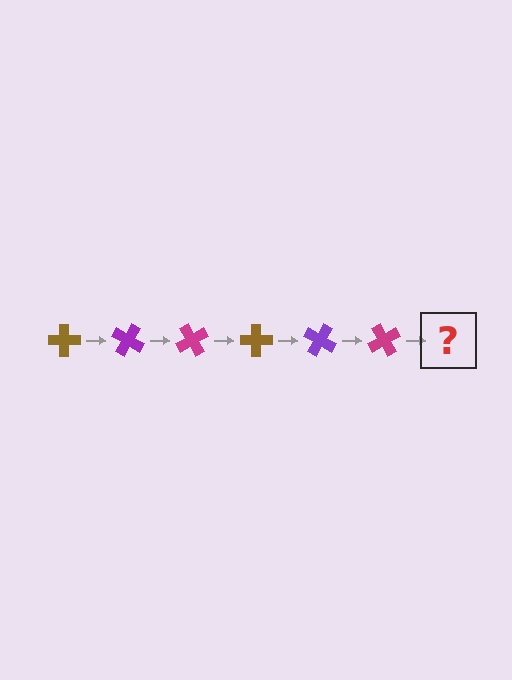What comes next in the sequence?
The next element should be a brown cross, rotated 180 degrees from the start.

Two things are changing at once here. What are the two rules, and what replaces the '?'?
The two rules are that it rotates 30 degrees each step and the color cycles through brown, purple, and magenta. The '?' should be a brown cross, rotated 180 degrees from the start.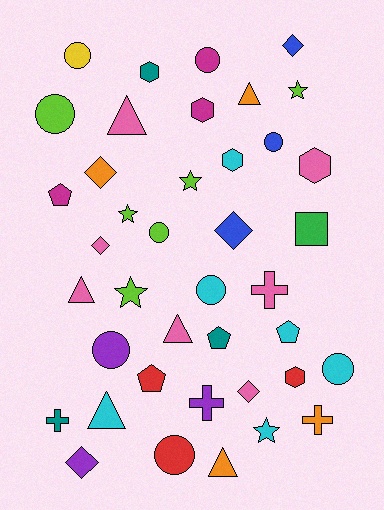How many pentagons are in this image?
There are 4 pentagons.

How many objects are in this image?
There are 40 objects.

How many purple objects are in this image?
There are 3 purple objects.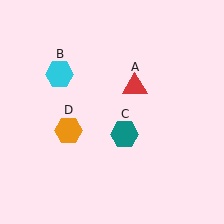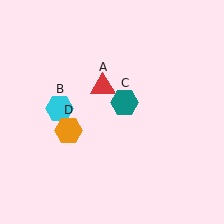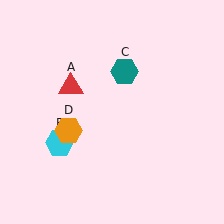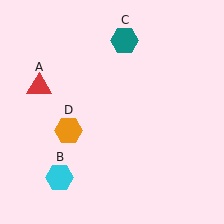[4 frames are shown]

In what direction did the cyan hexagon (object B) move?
The cyan hexagon (object B) moved down.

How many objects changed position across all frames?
3 objects changed position: red triangle (object A), cyan hexagon (object B), teal hexagon (object C).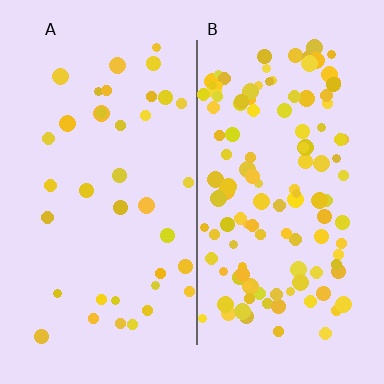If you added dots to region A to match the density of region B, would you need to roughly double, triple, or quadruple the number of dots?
Approximately triple.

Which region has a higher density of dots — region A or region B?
B (the right).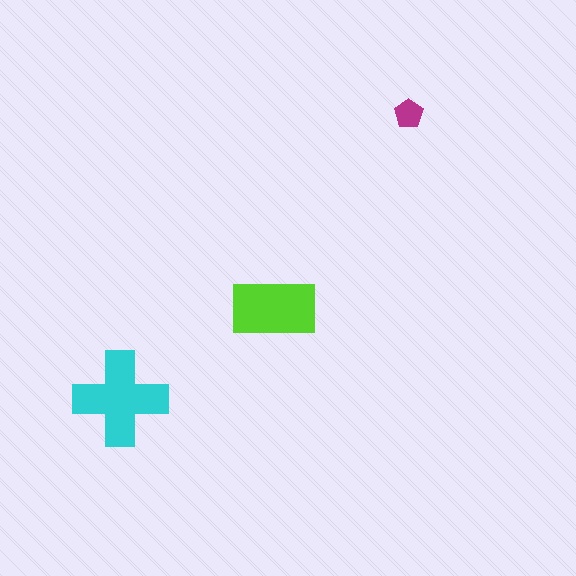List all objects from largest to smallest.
The cyan cross, the lime rectangle, the magenta pentagon.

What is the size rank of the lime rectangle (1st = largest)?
2nd.